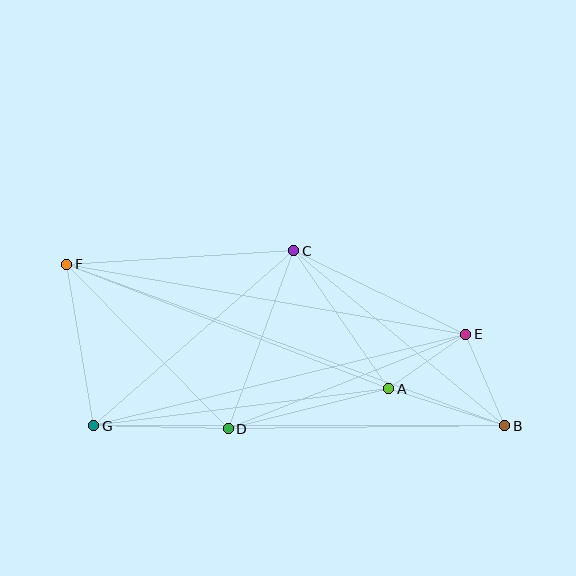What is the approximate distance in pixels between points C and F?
The distance between C and F is approximately 228 pixels.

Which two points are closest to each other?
Points A and E are closest to each other.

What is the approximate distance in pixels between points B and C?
The distance between B and C is approximately 274 pixels.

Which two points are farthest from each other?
Points B and F are farthest from each other.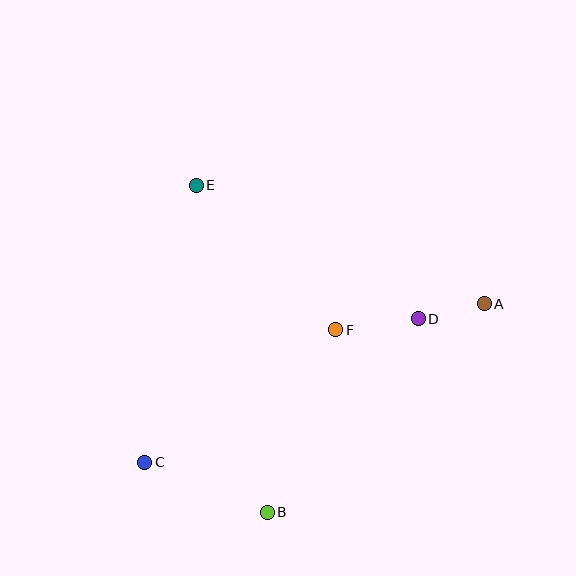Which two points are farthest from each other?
Points A and C are farthest from each other.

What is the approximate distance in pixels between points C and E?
The distance between C and E is approximately 282 pixels.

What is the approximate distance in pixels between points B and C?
The distance between B and C is approximately 132 pixels.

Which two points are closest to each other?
Points A and D are closest to each other.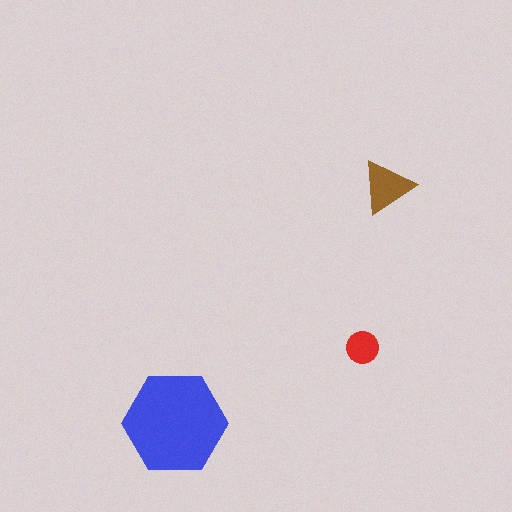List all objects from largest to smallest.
The blue hexagon, the brown triangle, the red circle.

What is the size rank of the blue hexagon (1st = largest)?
1st.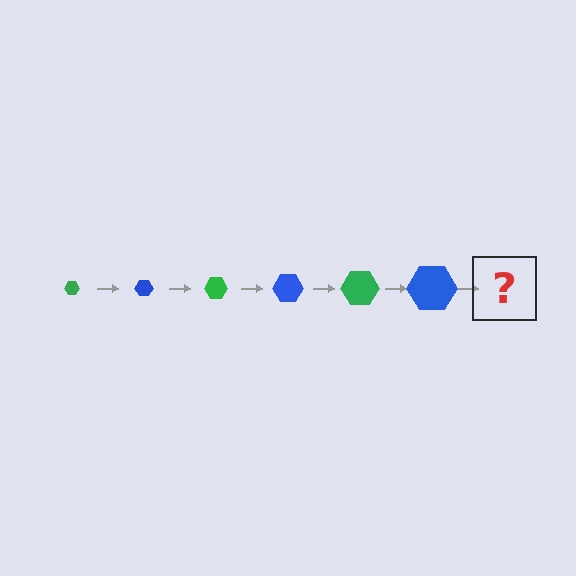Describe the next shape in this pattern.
It should be a green hexagon, larger than the previous one.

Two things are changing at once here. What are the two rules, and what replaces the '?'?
The two rules are that the hexagon grows larger each step and the color cycles through green and blue. The '?' should be a green hexagon, larger than the previous one.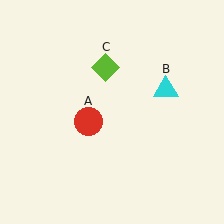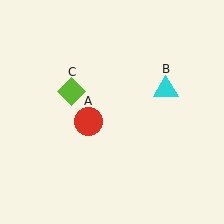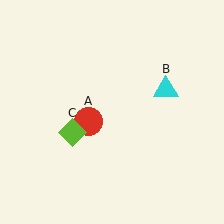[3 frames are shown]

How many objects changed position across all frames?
1 object changed position: lime diamond (object C).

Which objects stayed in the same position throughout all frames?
Red circle (object A) and cyan triangle (object B) remained stationary.